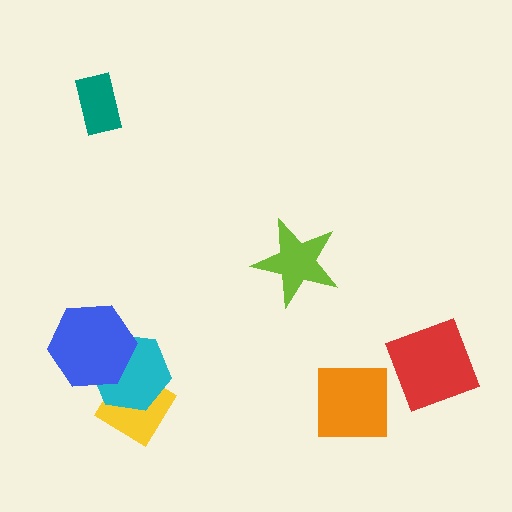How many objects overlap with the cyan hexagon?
2 objects overlap with the cyan hexagon.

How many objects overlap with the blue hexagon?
2 objects overlap with the blue hexagon.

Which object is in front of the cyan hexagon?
The blue hexagon is in front of the cyan hexagon.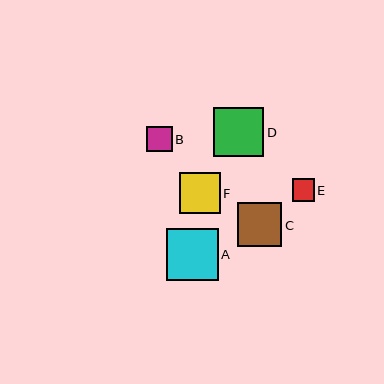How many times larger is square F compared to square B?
Square F is approximately 1.6 times the size of square B.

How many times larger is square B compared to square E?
Square B is approximately 1.2 times the size of square E.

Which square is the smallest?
Square E is the smallest with a size of approximately 22 pixels.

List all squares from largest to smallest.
From largest to smallest: A, D, C, F, B, E.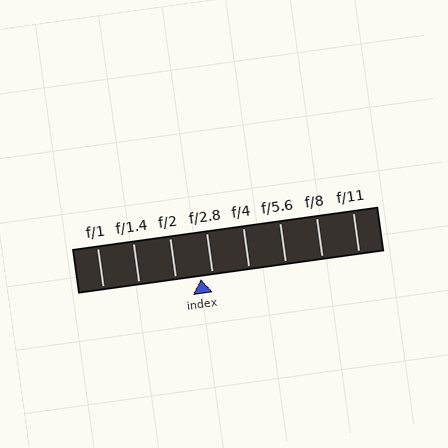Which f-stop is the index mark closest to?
The index mark is closest to f/2.8.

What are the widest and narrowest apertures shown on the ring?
The widest aperture shown is f/1 and the narrowest is f/11.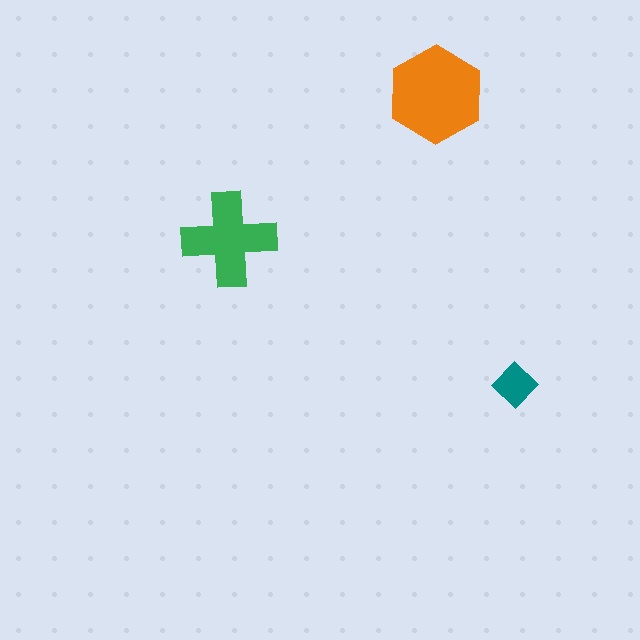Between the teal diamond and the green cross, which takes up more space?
The green cross.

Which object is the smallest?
The teal diamond.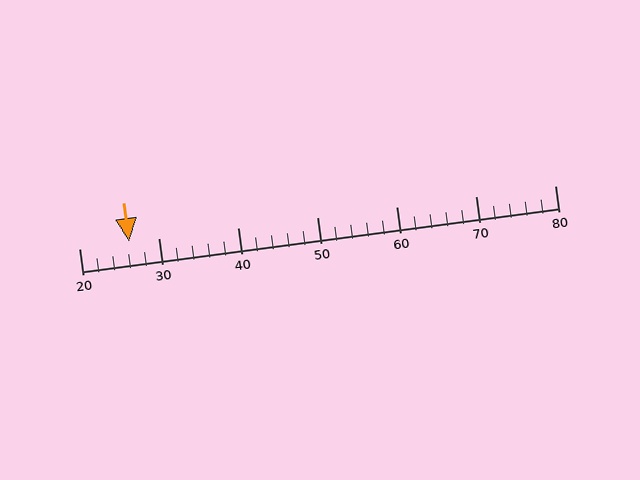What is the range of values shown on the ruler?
The ruler shows values from 20 to 80.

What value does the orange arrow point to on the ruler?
The orange arrow points to approximately 26.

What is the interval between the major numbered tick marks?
The major tick marks are spaced 10 units apart.